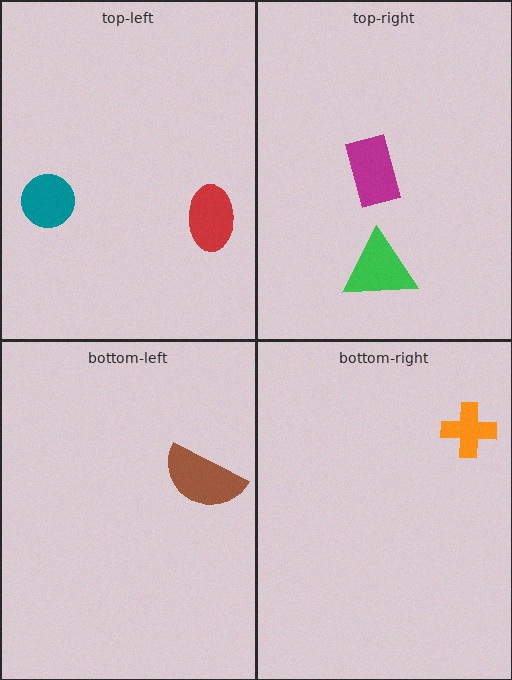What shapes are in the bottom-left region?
The brown semicircle.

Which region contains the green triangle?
The top-right region.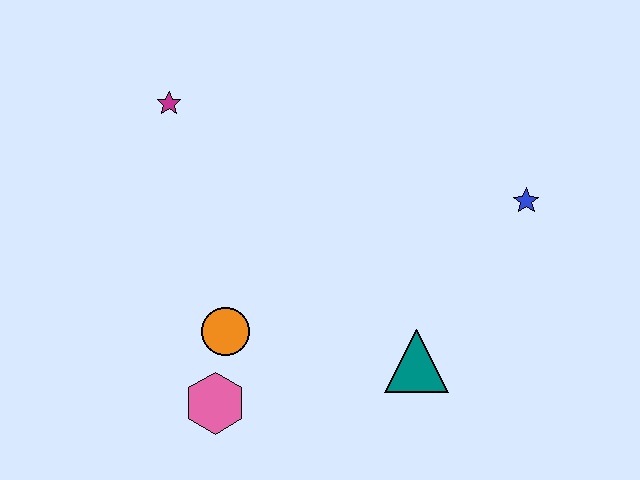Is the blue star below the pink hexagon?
No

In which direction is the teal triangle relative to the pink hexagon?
The teal triangle is to the right of the pink hexagon.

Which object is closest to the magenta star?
The orange circle is closest to the magenta star.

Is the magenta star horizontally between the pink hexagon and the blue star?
No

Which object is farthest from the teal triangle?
The magenta star is farthest from the teal triangle.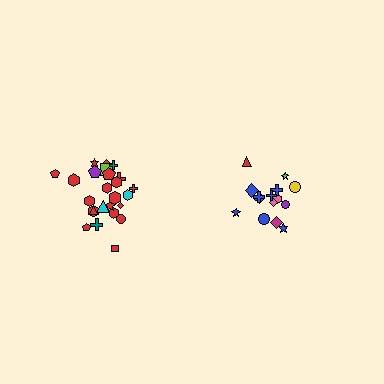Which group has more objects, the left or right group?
The left group.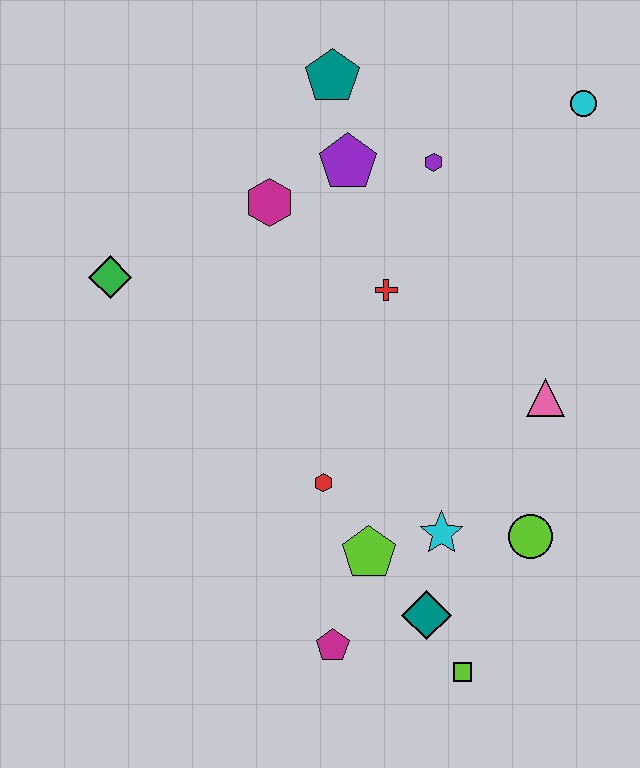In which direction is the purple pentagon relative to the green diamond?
The purple pentagon is to the right of the green diamond.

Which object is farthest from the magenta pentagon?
The cyan circle is farthest from the magenta pentagon.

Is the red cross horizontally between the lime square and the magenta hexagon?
Yes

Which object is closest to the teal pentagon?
The purple pentagon is closest to the teal pentagon.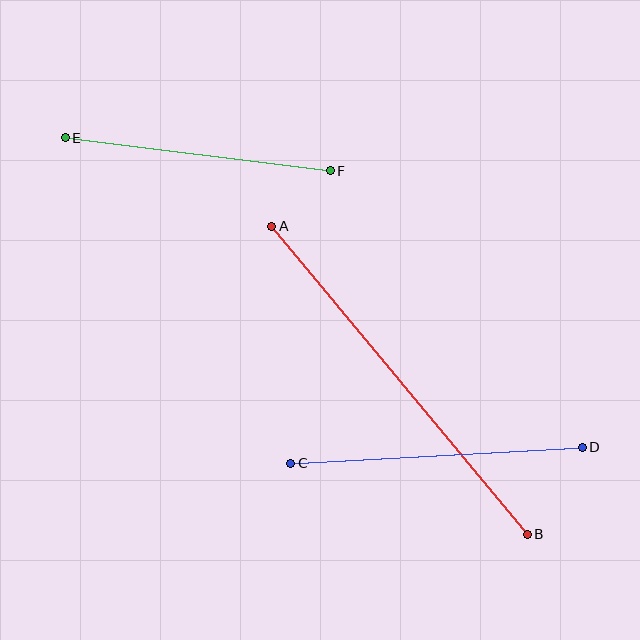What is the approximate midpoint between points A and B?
The midpoint is at approximately (399, 380) pixels.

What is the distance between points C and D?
The distance is approximately 292 pixels.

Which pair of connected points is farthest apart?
Points A and B are farthest apart.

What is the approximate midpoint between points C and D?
The midpoint is at approximately (436, 455) pixels.